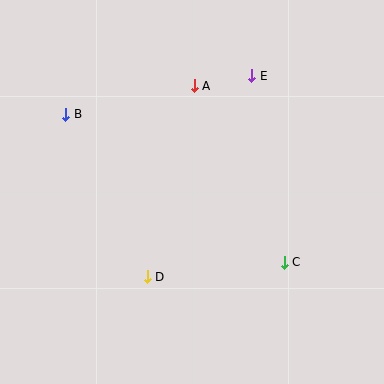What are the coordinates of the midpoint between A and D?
The midpoint between A and D is at (171, 181).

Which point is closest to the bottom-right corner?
Point C is closest to the bottom-right corner.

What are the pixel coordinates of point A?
Point A is at (194, 86).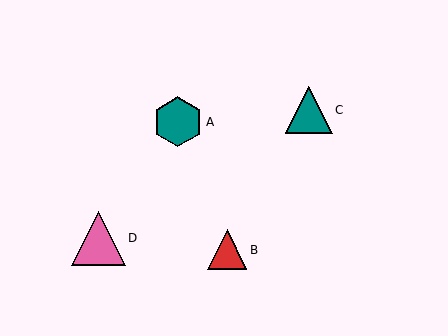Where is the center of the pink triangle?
The center of the pink triangle is at (98, 238).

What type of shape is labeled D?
Shape D is a pink triangle.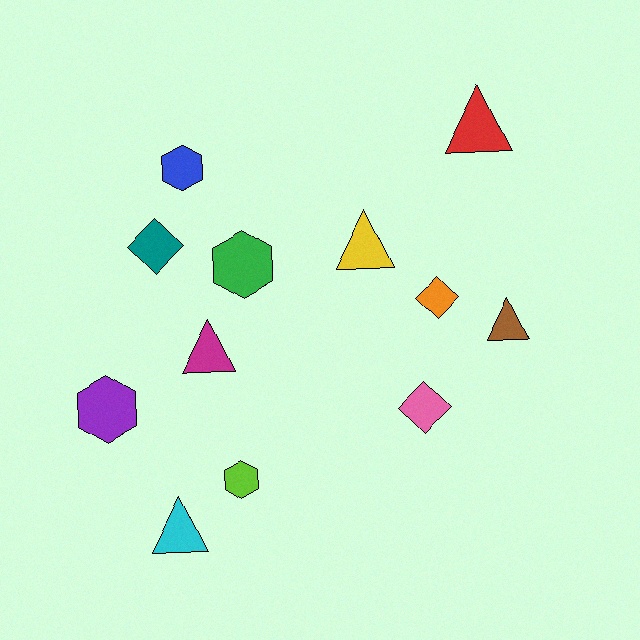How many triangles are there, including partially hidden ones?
There are 5 triangles.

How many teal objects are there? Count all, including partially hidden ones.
There is 1 teal object.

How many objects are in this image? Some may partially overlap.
There are 12 objects.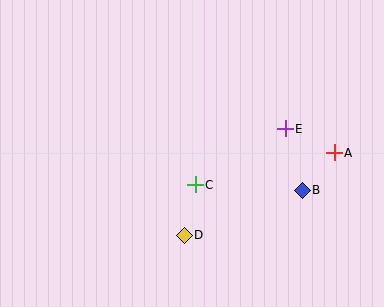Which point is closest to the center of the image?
Point C at (195, 185) is closest to the center.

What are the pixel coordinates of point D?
Point D is at (184, 235).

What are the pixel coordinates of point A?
Point A is at (334, 153).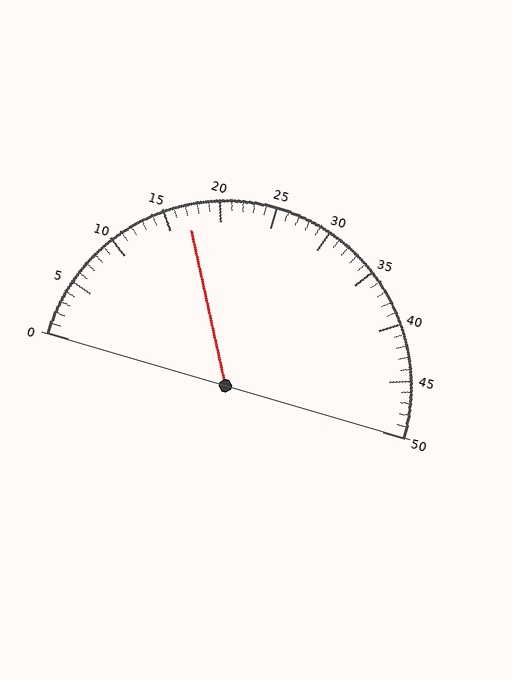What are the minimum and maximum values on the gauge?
The gauge ranges from 0 to 50.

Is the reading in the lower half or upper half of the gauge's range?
The reading is in the lower half of the range (0 to 50).